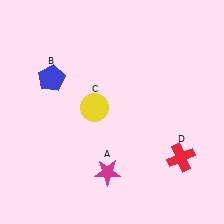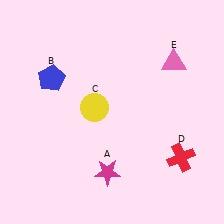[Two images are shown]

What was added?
A pink triangle (E) was added in Image 2.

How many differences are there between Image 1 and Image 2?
There is 1 difference between the two images.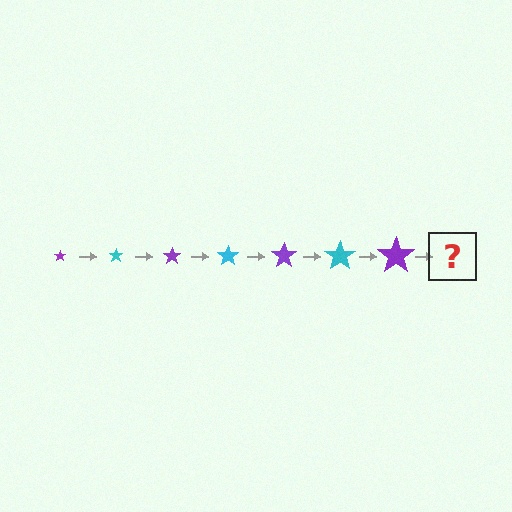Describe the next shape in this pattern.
It should be a cyan star, larger than the previous one.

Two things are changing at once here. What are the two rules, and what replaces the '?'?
The two rules are that the star grows larger each step and the color cycles through purple and cyan. The '?' should be a cyan star, larger than the previous one.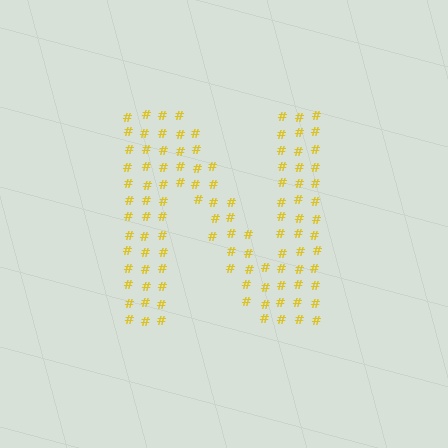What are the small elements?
The small elements are hash symbols.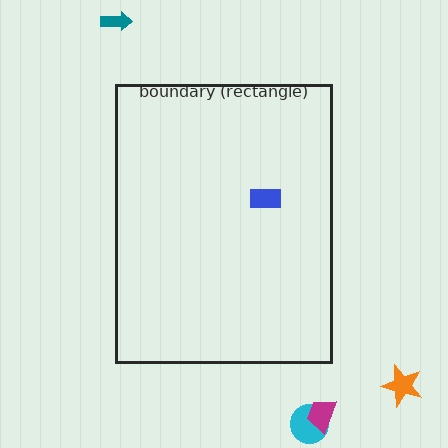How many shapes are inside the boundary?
1 inside, 4 outside.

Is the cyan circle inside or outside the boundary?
Outside.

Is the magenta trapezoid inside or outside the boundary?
Outside.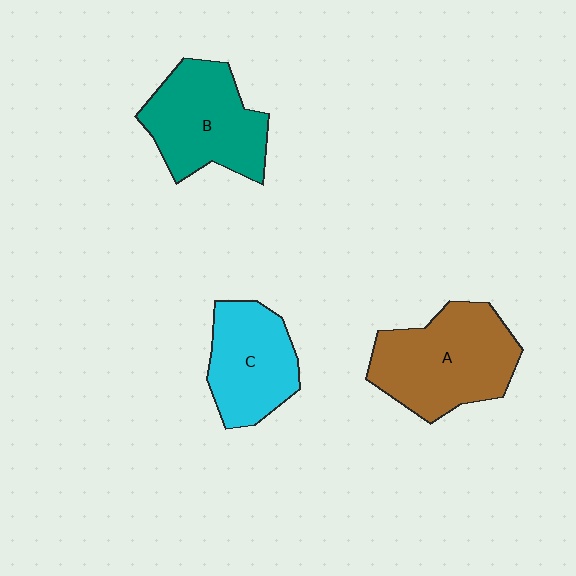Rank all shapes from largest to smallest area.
From largest to smallest: A (brown), B (teal), C (cyan).